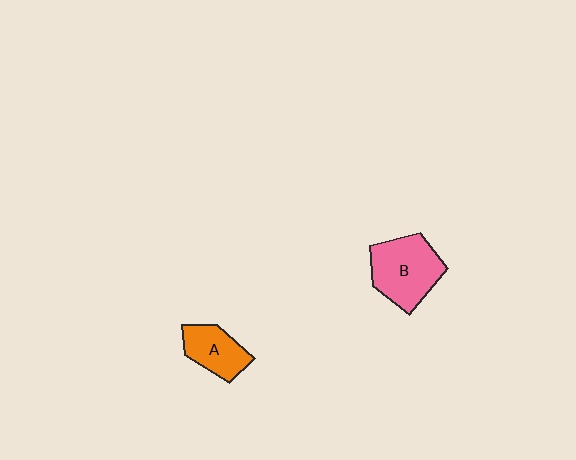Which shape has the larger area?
Shape B (pink).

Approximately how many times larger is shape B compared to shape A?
Approximately 1.5 times.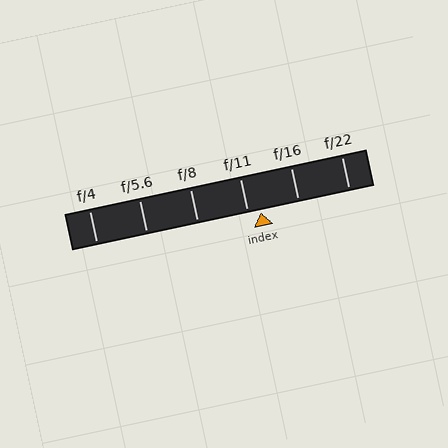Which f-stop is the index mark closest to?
The index mark is closest to f/11.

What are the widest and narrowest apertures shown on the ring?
The widest aperture shown is f/4 and the narrowest is f/22.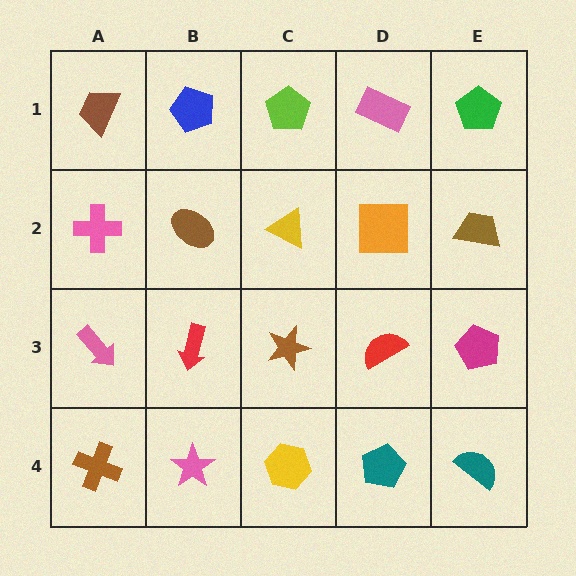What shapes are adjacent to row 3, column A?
A pink cross (row 2, column A), a brown cross (row 4, column A), a red arrow (row 3, column B).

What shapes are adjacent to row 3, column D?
An orange square (row 2, column D), a teal pentagon (row 4, column D), a brown star (row 3, column C), a magenta pentagon (row 3, column E).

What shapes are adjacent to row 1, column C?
A yellow triangle (row 2, column C), a blue pentagon (row 1, column B), a pink rectangle (row 1, column D).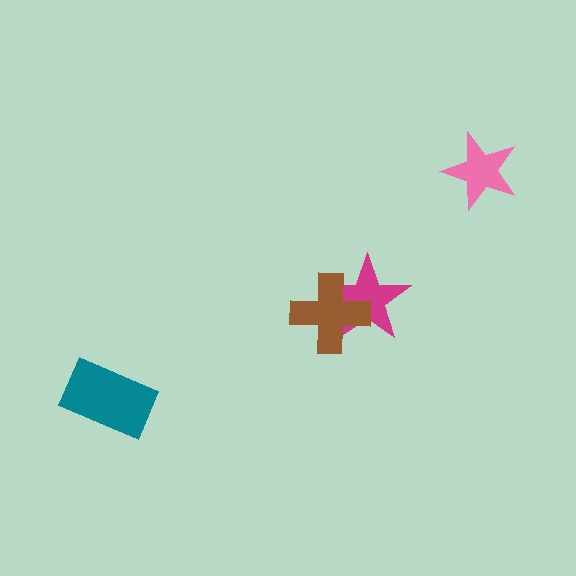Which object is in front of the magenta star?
The brown cross is in front of the magenta star.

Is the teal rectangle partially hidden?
No, no other shape covers it.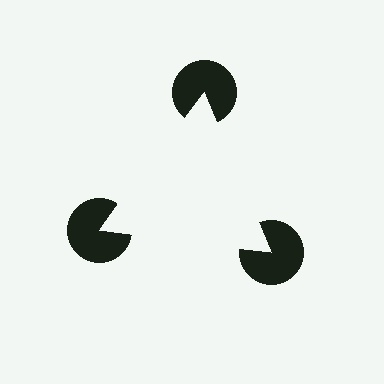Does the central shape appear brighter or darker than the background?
It typically appears slightly brighter than the background, even though no actual brightness change is drawn.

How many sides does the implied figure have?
3 sides.